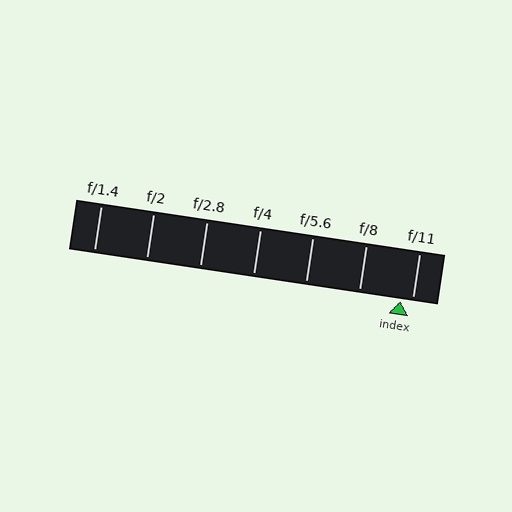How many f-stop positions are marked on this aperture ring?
There are 7 f-stop positions marked.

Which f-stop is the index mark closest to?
The index mark is closest to f/11.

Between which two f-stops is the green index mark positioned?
The index mark is between f/8 and f/11.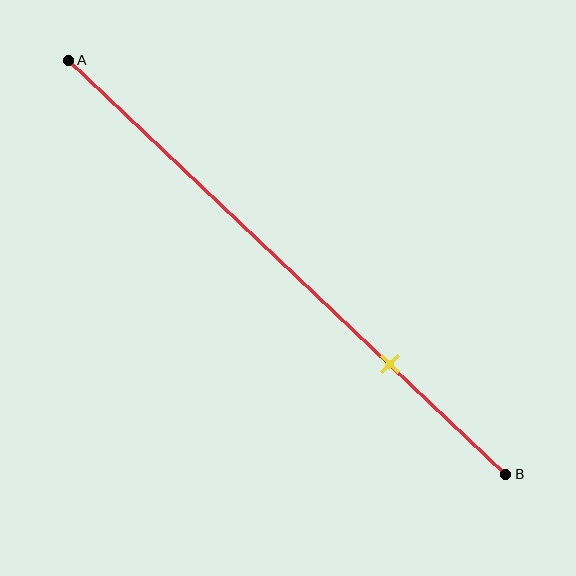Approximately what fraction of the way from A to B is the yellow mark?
The yellow mark is approximately 75% of the way from A to B.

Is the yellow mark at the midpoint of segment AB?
No, the mark is at about 75% from A, not at the 50% midpoint.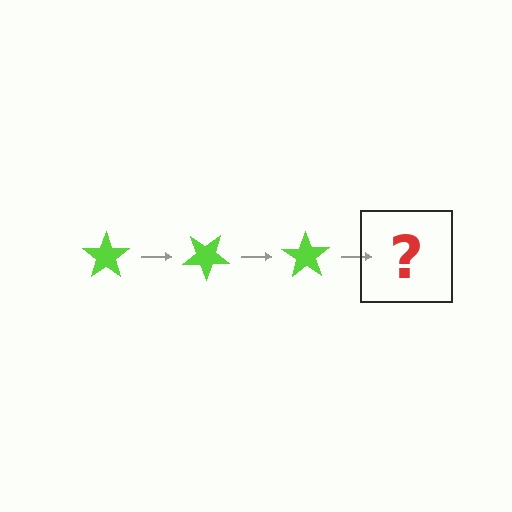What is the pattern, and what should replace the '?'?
The pattern is that the star rotates 35 degrees each step. The '?' should be a lime star rotated 105 degrees.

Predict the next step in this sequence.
The next step is a lime star rotated 105 degrees.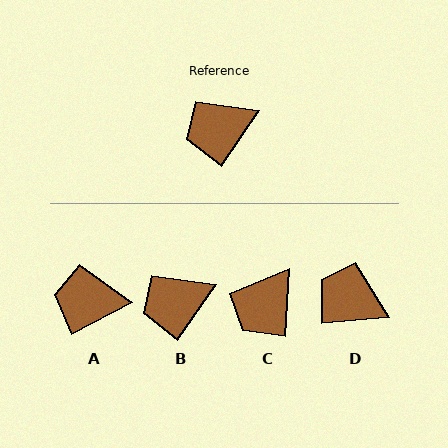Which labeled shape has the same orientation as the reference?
B.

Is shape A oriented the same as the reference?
No, it is off by about 28 degrees.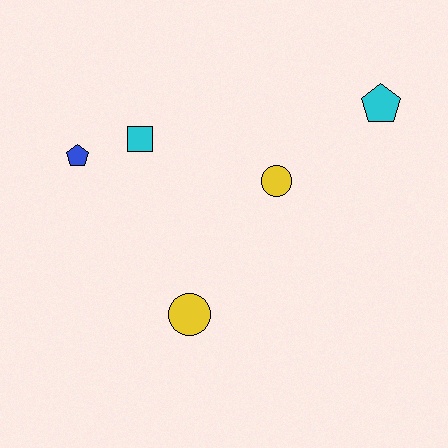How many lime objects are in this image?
There are no lime objects.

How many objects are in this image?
There are 5 objects.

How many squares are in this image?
There is 1 square.